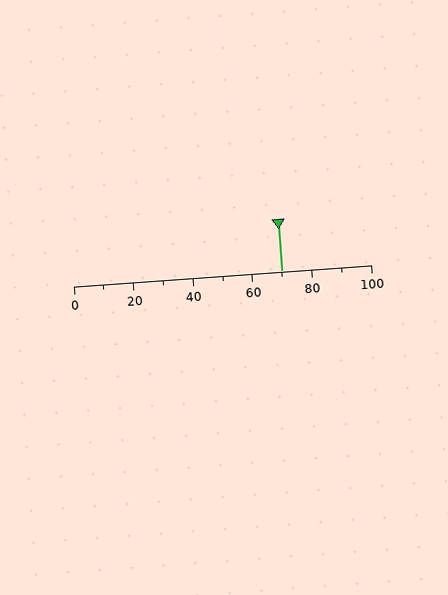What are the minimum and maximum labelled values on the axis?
The axis runs from 0 to 100.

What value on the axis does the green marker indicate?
The marker indicates approximately 70.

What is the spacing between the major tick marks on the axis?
The major ticks are spaced 20 apart.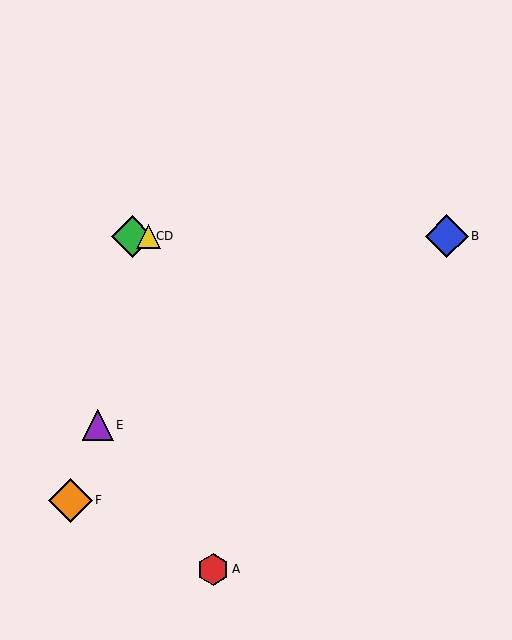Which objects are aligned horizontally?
Objects B, C, D are aligned horizontally.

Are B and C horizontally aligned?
Yes, both are at y≈236.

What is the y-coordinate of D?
Object D is at y≈236.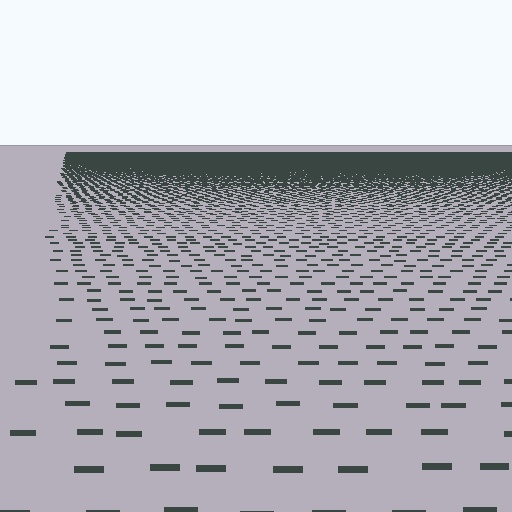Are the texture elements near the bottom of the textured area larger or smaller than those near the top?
Larger. Near the bottom, elements are closer to the viewer and appear at a bigger on-screen size.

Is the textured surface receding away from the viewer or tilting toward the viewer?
The surface is receding away from the viewer. Texture elements get smaller and denser toward the top.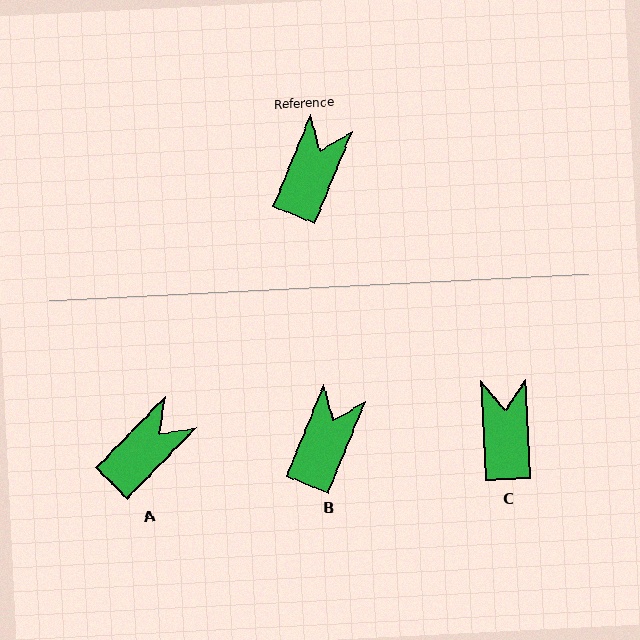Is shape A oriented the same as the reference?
No, it is off by about 22 degrees.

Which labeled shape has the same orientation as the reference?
B.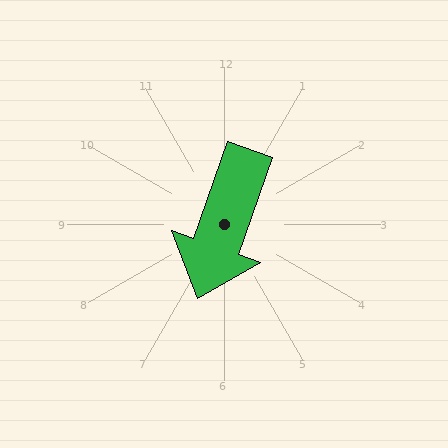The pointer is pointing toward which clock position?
Roughly 7 o'clock.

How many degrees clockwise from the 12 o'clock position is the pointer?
Approximately 199 degrees.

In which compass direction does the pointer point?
South.